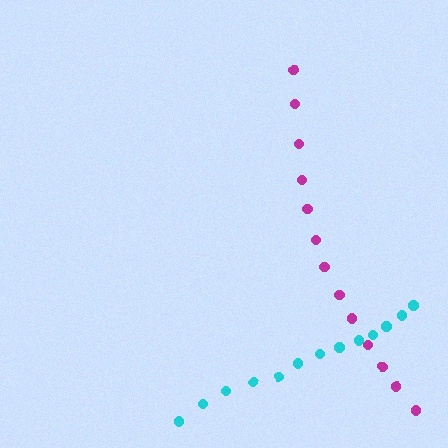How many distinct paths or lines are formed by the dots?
There are 2 distinct paths.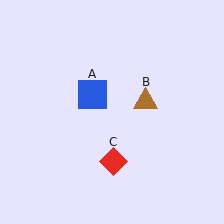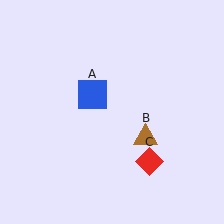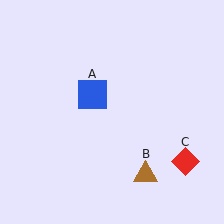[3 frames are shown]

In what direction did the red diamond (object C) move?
The red diamond (object C) moved right.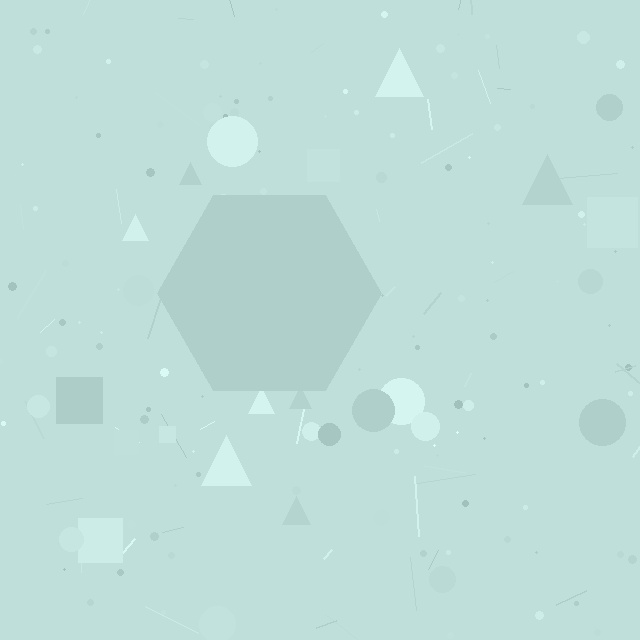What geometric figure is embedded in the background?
A hexagon is embedded in the background.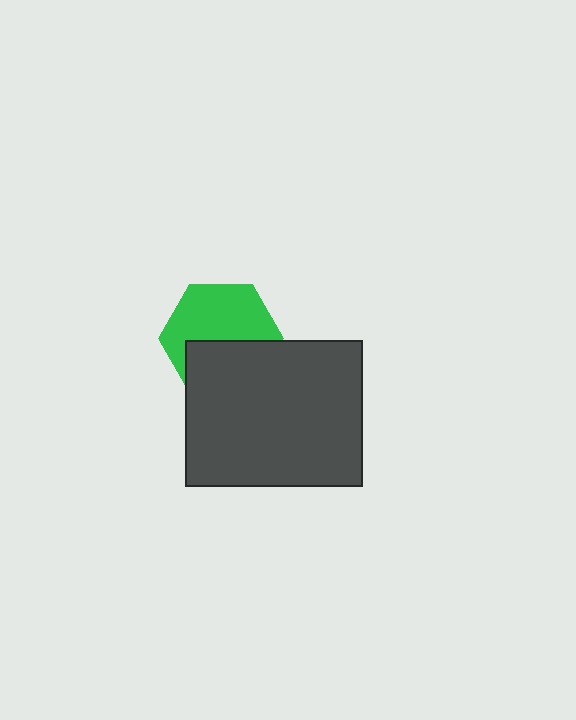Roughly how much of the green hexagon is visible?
About half of it is visible (roughly 57%).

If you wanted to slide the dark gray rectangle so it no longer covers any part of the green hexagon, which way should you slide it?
Slide it down — that is the most direct way to separate the two shapes.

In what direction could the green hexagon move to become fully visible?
The green hexagon could move up. That would shift it out from behind the dark gray rectangle entirely.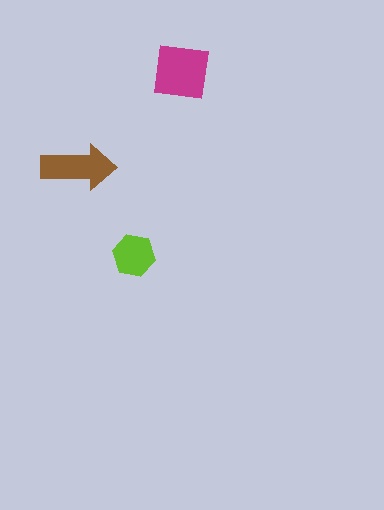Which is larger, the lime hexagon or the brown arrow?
The brown arrow.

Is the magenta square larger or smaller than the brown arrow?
Larger.